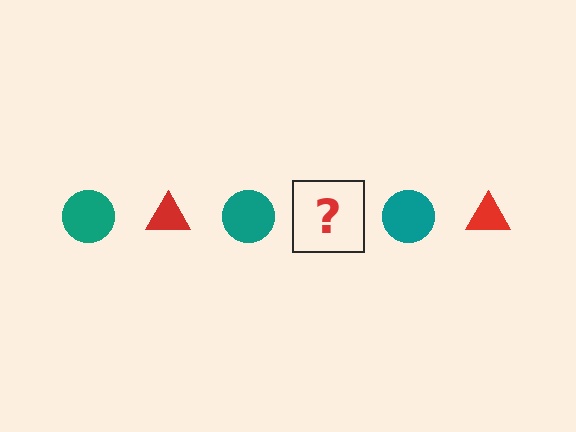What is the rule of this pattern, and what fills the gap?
The rule is that the pattern alternates between teal circle and red triangle. The gap should be filled with a red triangle.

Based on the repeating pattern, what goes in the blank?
The blank should be a red triangle.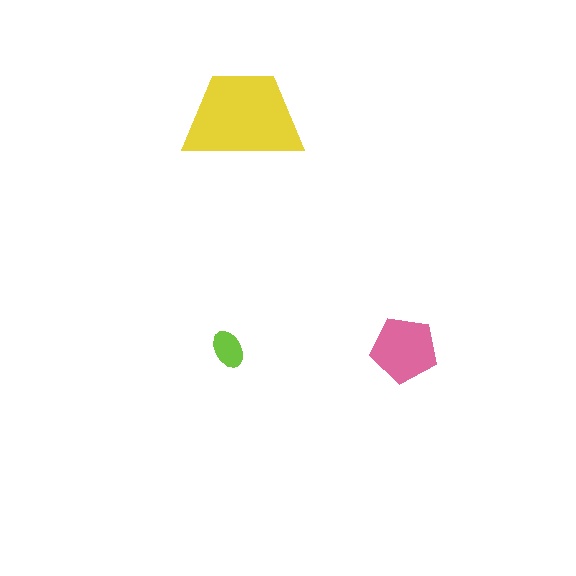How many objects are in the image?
There are 3 objects in the image.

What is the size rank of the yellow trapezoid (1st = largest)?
1st.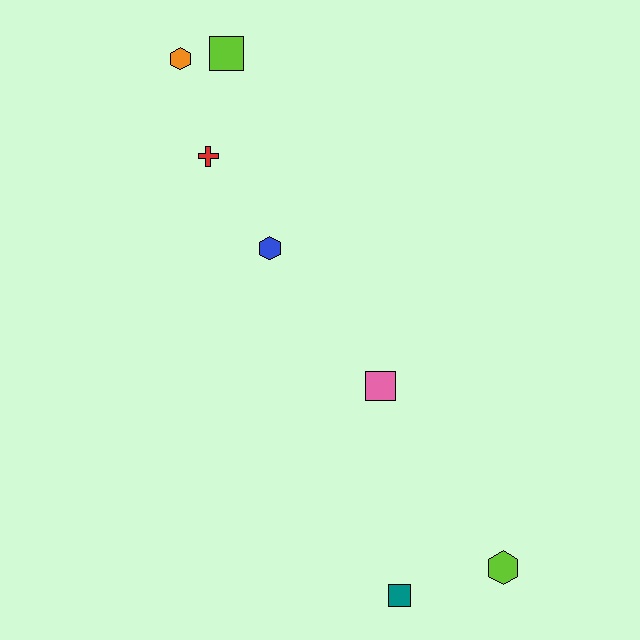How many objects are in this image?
There are 7 objects.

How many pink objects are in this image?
There is 1 pink object.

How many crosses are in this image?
There is 1 cross.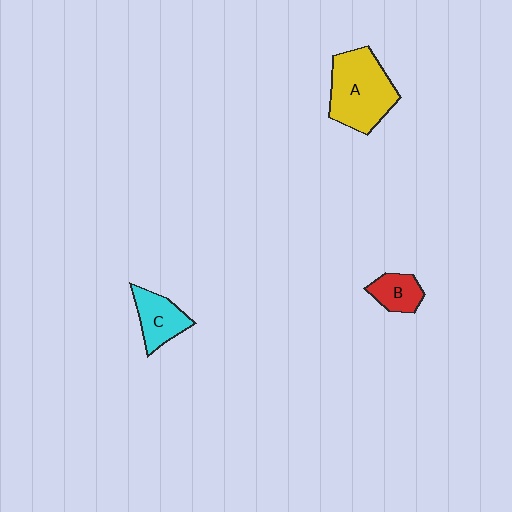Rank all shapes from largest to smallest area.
From largest to smallest: A (yellow), C (cyan), B (red).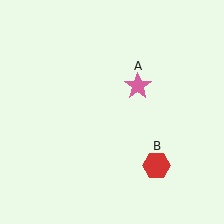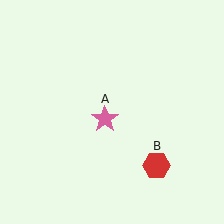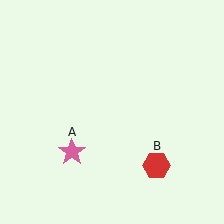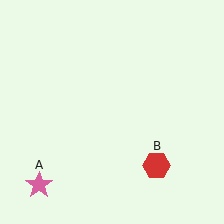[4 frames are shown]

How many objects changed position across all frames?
1 object changed position: pink star (object A).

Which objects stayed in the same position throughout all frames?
Red hexagon (object B) remained stationary.